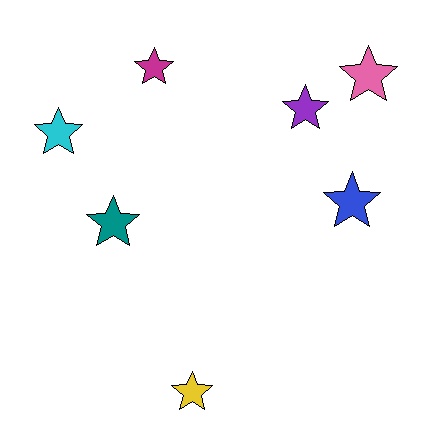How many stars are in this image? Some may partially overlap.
There are 7 stars.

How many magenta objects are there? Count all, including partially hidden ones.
There is 1 magenta object.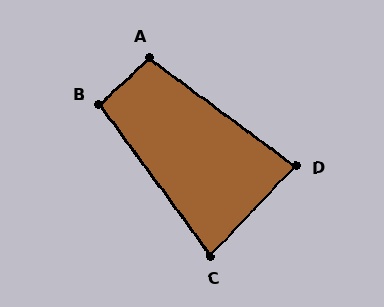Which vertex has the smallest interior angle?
C, at approximately 80 degrees.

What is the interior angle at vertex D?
Approximately 83 degrees (acute).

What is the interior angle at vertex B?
Approximately 97 degrees (obtuse).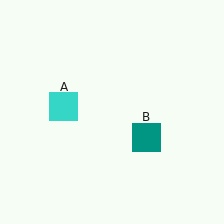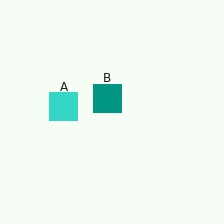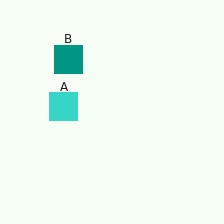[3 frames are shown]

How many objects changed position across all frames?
1 object changed position: teal square (object B).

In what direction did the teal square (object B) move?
The teal square (object B) moved up and to the left.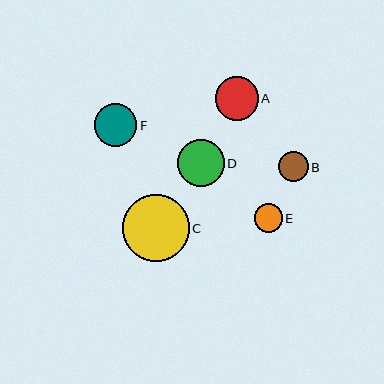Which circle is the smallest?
Circle E is the smallest with a size of approximately 28 pixels.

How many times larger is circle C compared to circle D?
Circle C is approximately 1.4 times the size of circle D.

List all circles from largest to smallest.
From largest to smallest: C, D, A, F, B, E.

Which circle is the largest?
Circle C is the largest with a size of approximately 67 pixels.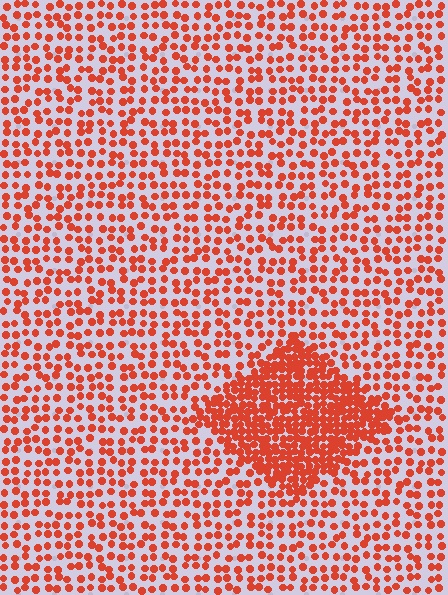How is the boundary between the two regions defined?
The boundary is defined by a change in element density (approximately 2.4x ratio). All elements are the same color, size, and shape.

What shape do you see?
I see a diamond.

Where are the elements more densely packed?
The elements are more densely packed inside the diamond boundary.